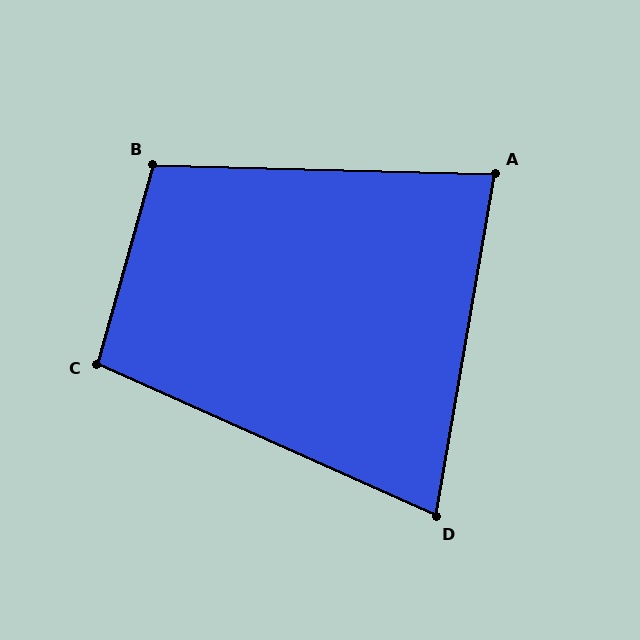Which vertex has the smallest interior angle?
D, at approximately 76 degrees.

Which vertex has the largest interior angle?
B, at approximately 104 degrees.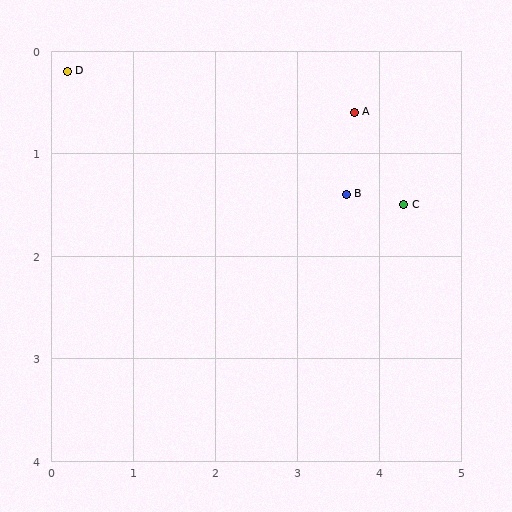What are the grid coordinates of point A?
Point A is at approximately (3.7, 0.6).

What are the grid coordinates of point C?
Point C is at approximately (4.3, 1.5).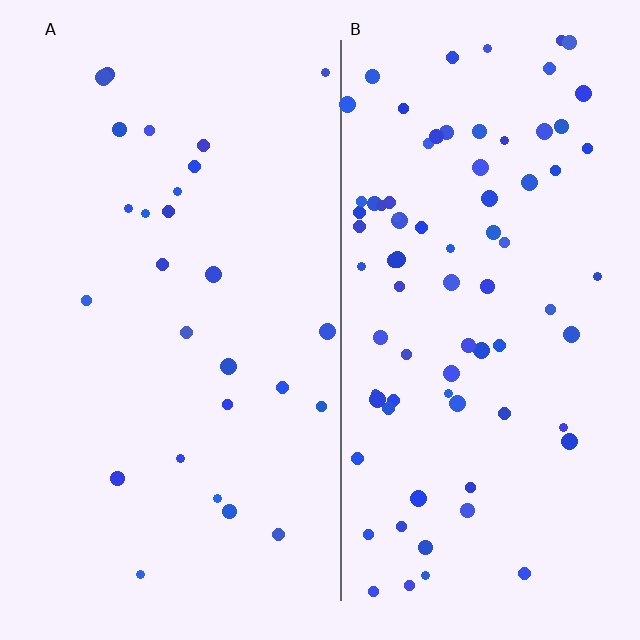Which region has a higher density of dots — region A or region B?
B (the right).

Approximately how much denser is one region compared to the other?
Approximately 3.0× — region B over region A.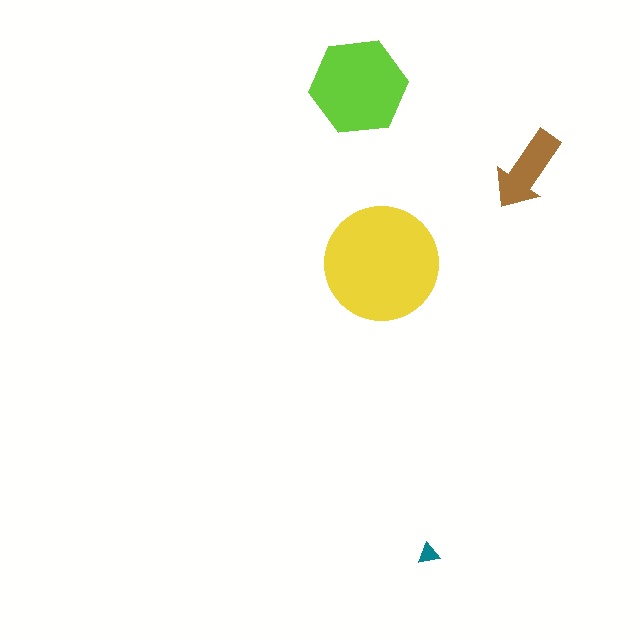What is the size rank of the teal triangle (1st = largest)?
4th.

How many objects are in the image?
There are 4 objects in the image.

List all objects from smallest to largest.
The teal triangle, the brown arrow, the lime hexagon, the yellow circle.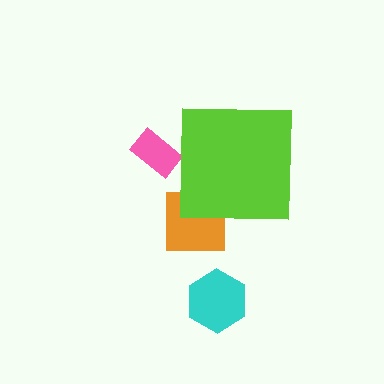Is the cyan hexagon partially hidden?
No, the cyan hexagon is fully visible.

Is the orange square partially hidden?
Yes, the orange square is partially hidden behind the lime square.